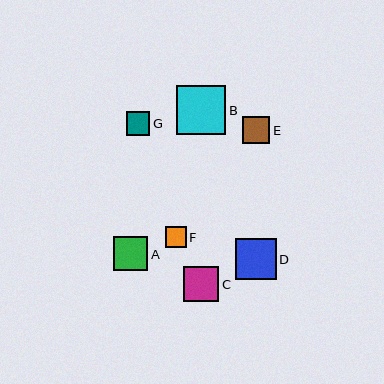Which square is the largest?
Square B is the largest with a size of approximately 49 pixels.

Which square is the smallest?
Square F is the smallest with a size of approximately 21 pixels.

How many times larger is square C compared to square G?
Square C is approximately 1.5 times the size of square G.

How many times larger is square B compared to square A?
Square B is approximately 1.4 times the size of square A.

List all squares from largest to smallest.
From largest to smallest: B, D, C, A, E, G, F.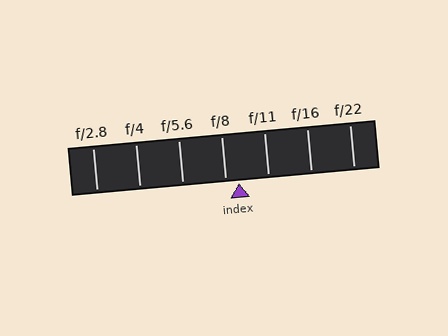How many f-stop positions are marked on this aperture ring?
There are 7 f-stop positions marked.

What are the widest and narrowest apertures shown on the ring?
The widest aperture shown is f/2.8 and the narrowest is f/22.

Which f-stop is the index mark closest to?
The index mark is closest to f/8.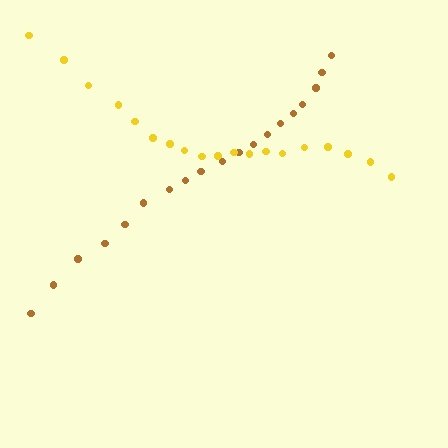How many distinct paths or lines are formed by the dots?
There are 2 distinct paths.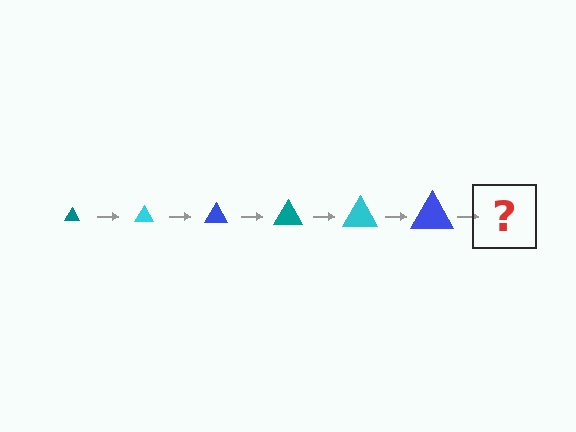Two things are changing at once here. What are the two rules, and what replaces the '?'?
The two rules are that the triangle grows larger each step and the color cycles through teal, cyan, and blue. The '?' should be a teal triangle, larger than the previous one.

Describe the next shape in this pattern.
It should be a teal triangle, larger than the previous one.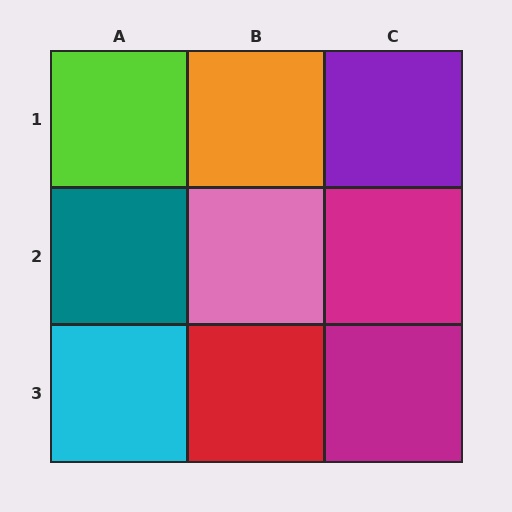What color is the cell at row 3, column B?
Red.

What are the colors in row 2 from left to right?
Teal, pink, magenta.